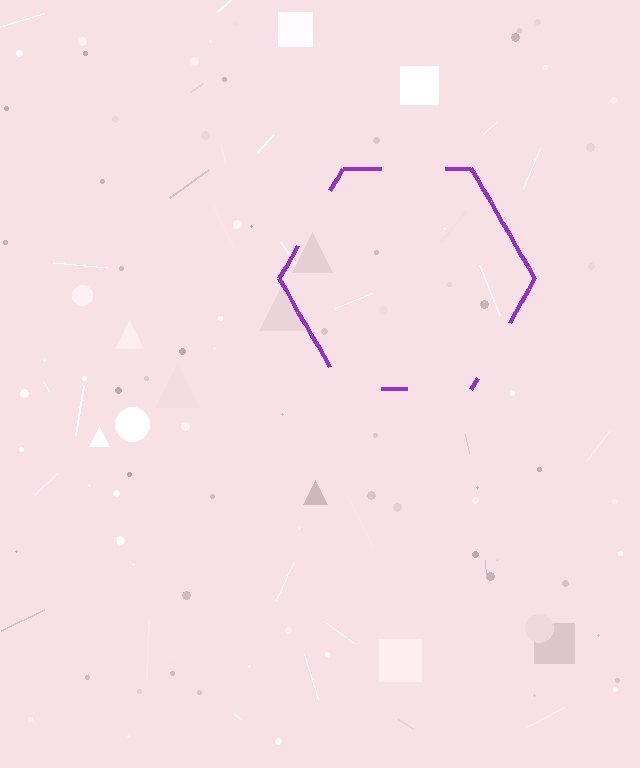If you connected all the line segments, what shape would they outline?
They would outline a hexagon.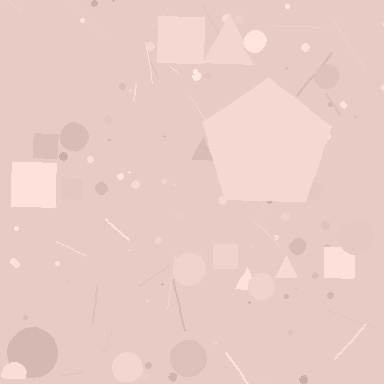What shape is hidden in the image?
A pentagon is hidden in the image.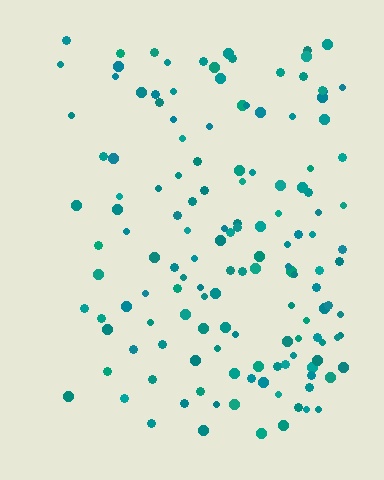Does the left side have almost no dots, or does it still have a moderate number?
Still a moderate number, just noticeably fewer than the right.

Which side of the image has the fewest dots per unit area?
The left.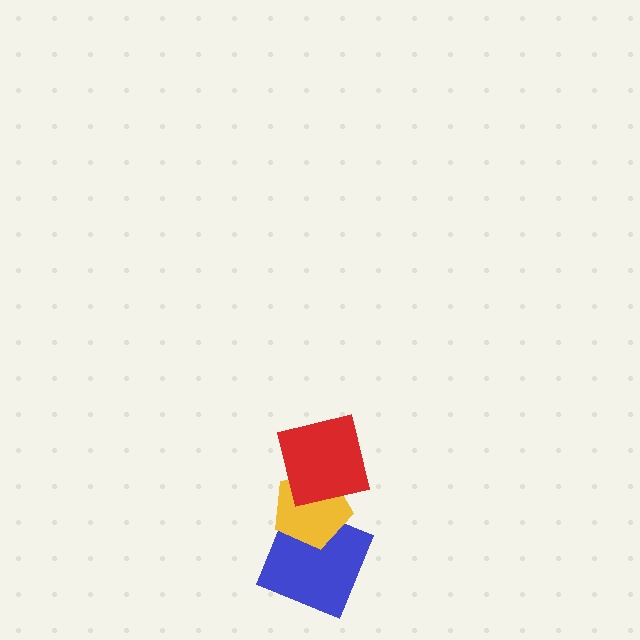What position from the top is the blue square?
The blue square is 3rd from the top.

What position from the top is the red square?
The red square is 1st from the top.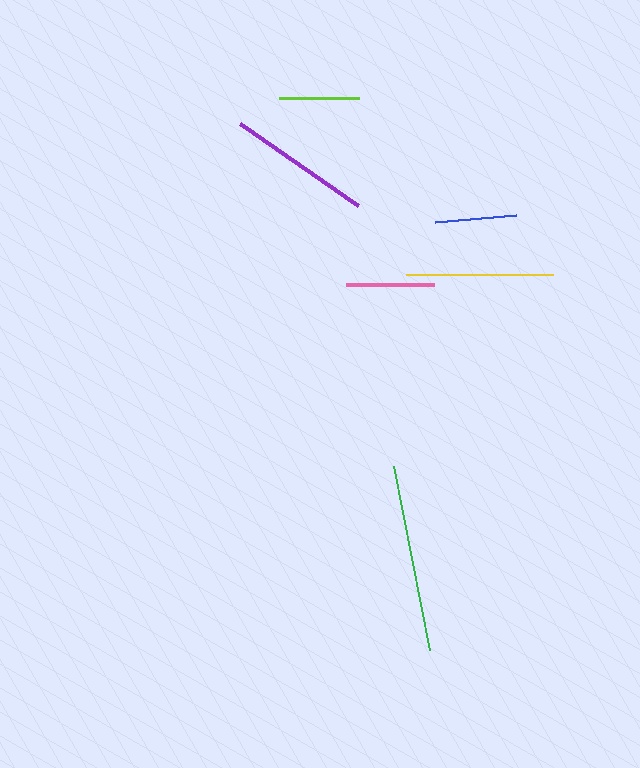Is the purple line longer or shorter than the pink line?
The purple line is longer than the pink line.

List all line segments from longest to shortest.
From longest to shortest: green, yellow, purple, pink, blue, lime.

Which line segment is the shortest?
The lime line is the shortest at approximately 81 pixels.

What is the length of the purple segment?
The purple segment is approximately 144 pixels long.